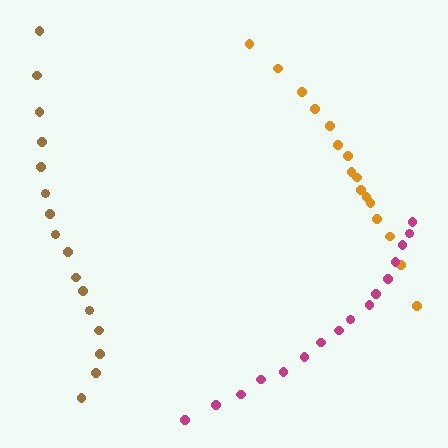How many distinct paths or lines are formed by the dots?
There are 3 distinct paths.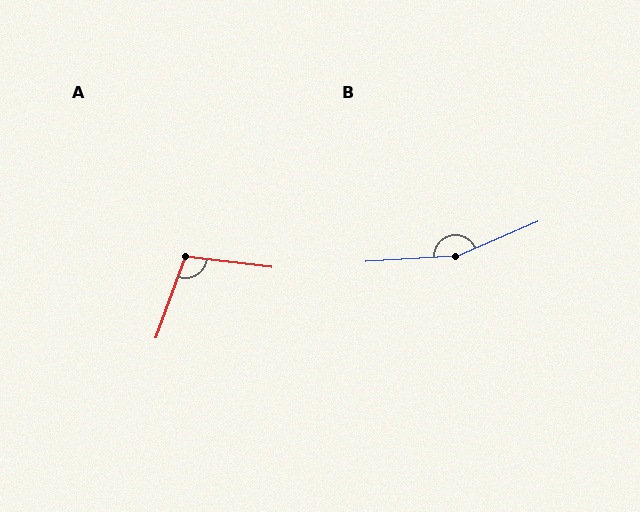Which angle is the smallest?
A, at approximately 103 degrees.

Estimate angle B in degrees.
Approximately 160 degrees.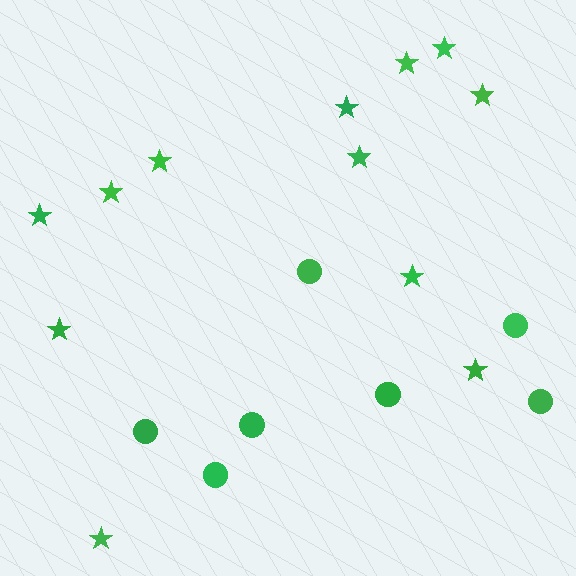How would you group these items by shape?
There are 2 groups: one group of stars (12) and one group of circles (7).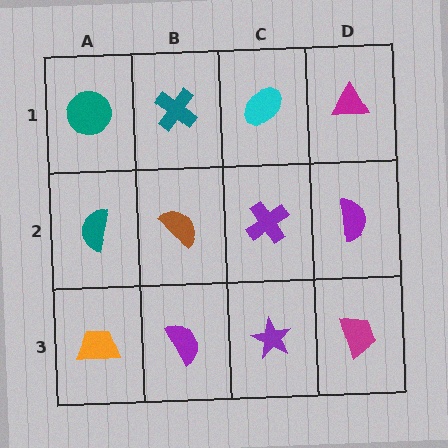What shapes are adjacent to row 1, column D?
A purple semicircle (row 2, column D), a cyan ellipse (row 1, column C).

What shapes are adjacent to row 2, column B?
A teal cross (row 1, column B), a purple semicircle (row 3, column B), a teal semicircle (row 2, column A), a purple cross (row 2, column C).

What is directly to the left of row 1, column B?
A teal circle.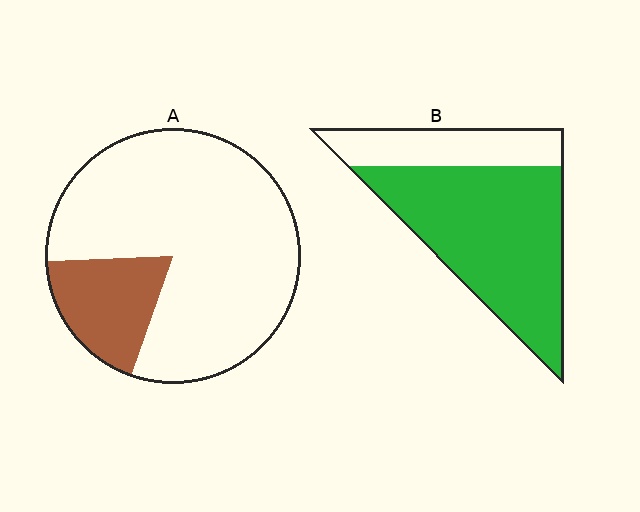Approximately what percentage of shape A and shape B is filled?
A is approximately 20% and B is approximately 75%.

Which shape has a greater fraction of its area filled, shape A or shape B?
Shape B.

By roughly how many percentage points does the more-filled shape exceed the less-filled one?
By roughly 55 percentage points (B over A).